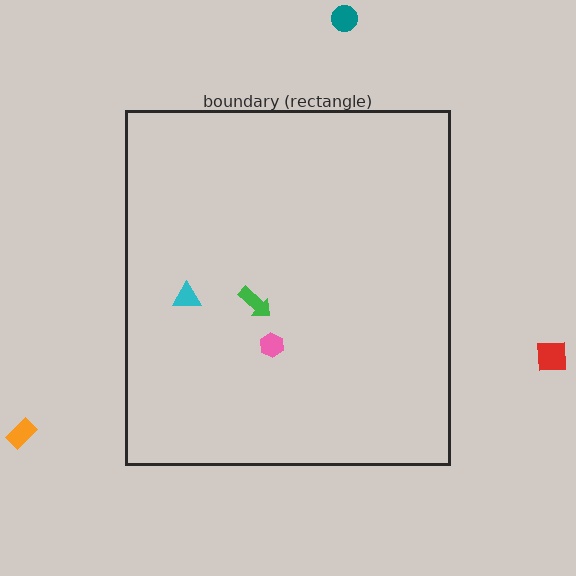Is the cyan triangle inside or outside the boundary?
Inside.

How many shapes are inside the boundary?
3 inside, 3 outside.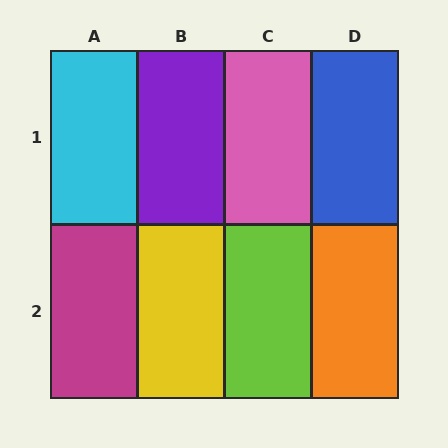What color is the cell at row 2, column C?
Lime.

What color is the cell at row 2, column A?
Magenta.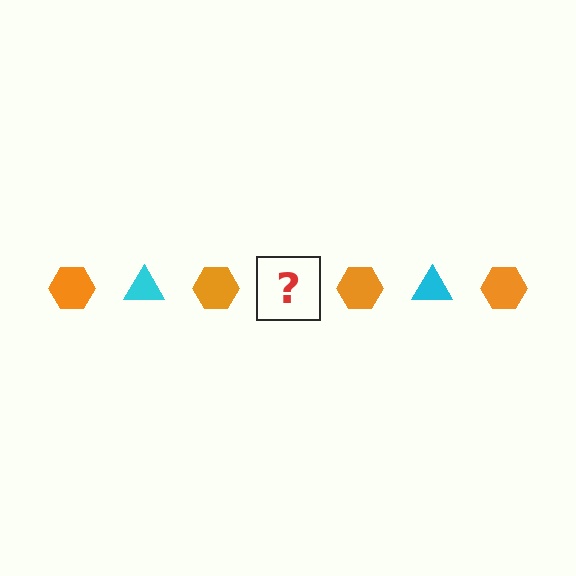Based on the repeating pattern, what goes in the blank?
The blank should be a cyan triangle.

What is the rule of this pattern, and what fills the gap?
The rule is that the pattern alternates between orange hexagon and cyan triangle. The gap should be filled with a cyan triangle.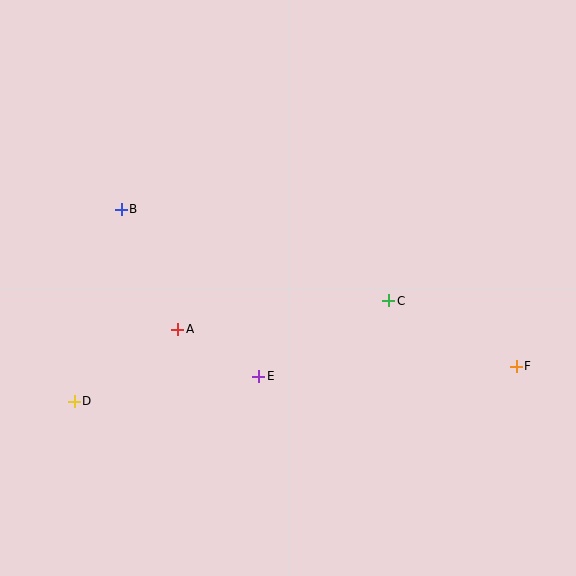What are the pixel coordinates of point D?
Point D is at (74, 401).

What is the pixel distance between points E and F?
The distance between E and F is 258 pixels.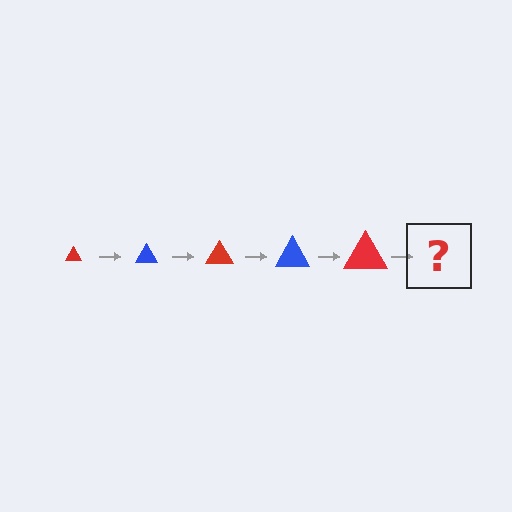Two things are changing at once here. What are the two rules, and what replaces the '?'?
The two rules are that the triangle grows larger each step and the color cycles through red and blue. The '?' should be a blue triangle, larger than the previous one.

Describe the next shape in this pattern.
It should be a blue triangle, larger than the previous one.